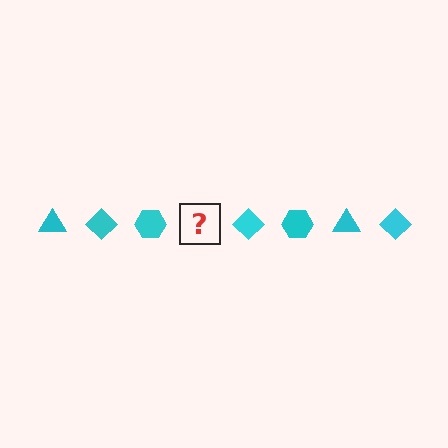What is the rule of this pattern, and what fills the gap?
The rule is that the pattern cycles through triangle, diamond, hexagon shapes in cyan. The gap should be filled with a cyan triangle.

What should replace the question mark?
The question mark should be replaced with a cyan triangle.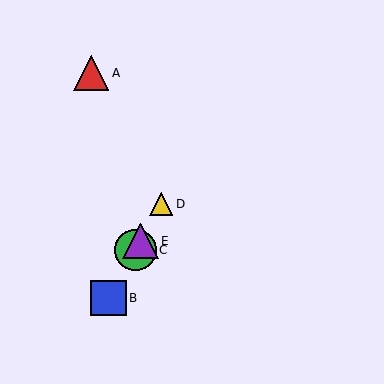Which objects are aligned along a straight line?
Objects B, C, D, E are aligned along a straight line.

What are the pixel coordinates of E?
Object E is at (140, 241).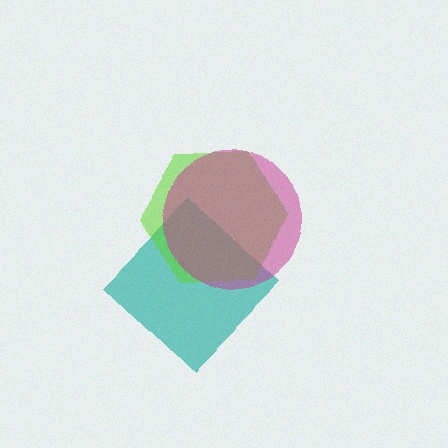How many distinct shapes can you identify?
There are 3 distinct shapes: a teal diamond, a lime hexagon, a magenta circle.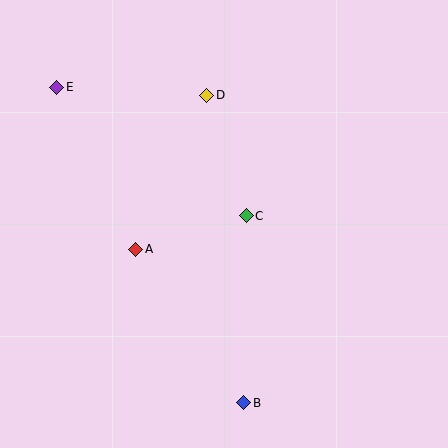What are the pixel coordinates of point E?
Point E is at (57, 87).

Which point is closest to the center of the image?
Point C at (246, 216) is closest to the center.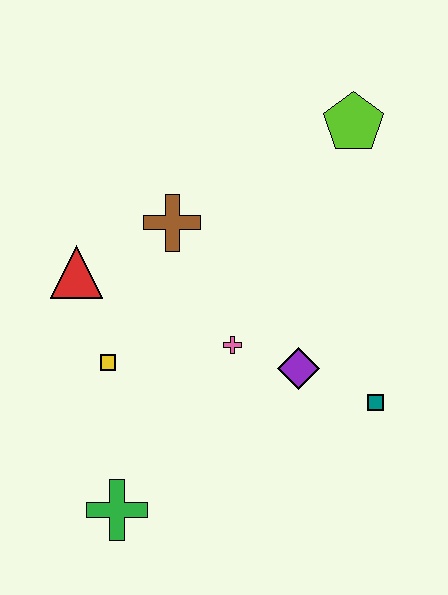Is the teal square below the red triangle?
Yes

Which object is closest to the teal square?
The purple diamond is closest to the teal square.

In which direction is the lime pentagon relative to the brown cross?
The lime pentagon is to the right of the brown cross.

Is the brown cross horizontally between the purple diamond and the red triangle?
Yes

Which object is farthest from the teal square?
The red triangle is farthest from the teal square.